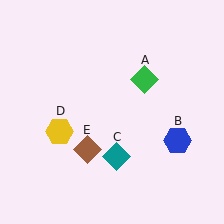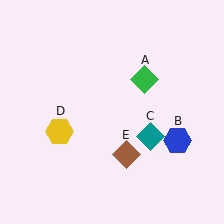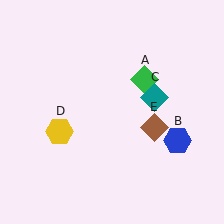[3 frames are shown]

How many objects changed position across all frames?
2 objects changed position: teal diamond (object C), brown diamond (object E).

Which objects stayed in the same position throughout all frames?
Green diamond (object A) and blue hexagon (object B) and yellow hexagon (object D) remained stationary.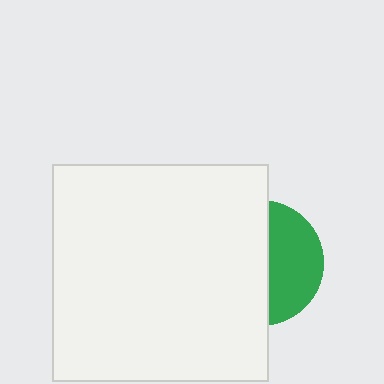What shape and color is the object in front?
The object in front is a white square.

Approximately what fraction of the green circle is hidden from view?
Roughly 59% of the green circle is hidden behind the white square.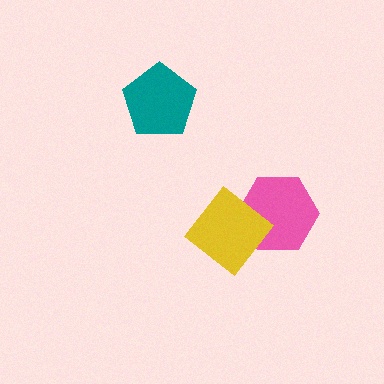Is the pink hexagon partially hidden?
Yes, it is partially covered by another shape.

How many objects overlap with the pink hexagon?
1 object overlaps with the pink hexagon.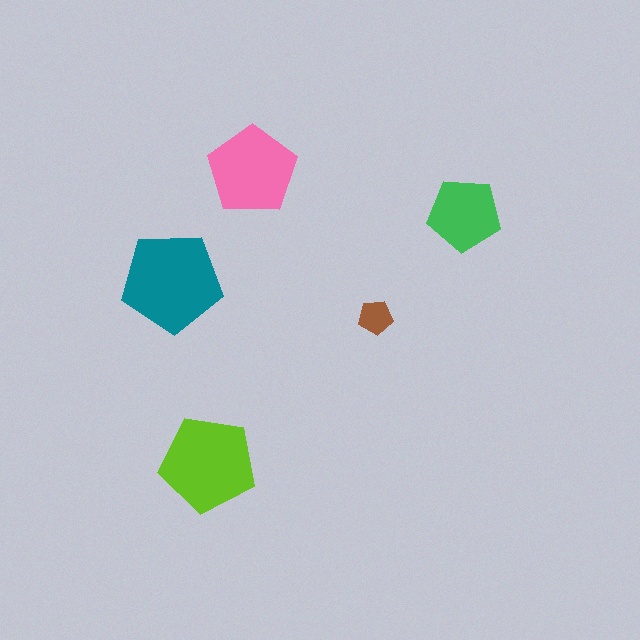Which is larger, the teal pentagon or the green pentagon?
The teal one.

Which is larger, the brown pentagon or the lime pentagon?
The lime one.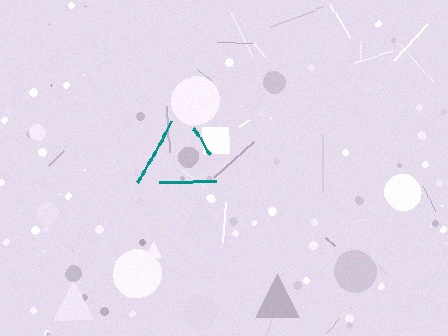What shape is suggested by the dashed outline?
The dashed outline suggests a triangle.